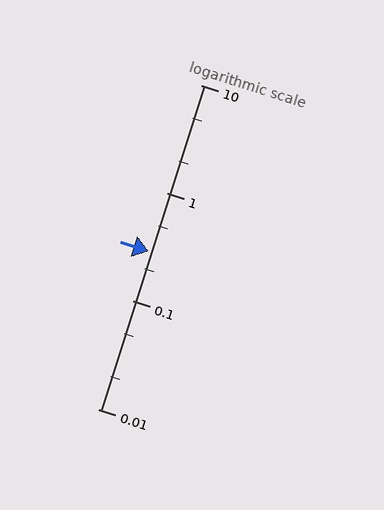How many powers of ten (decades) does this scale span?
The scale spans 3 decades, from 0.01 to 10.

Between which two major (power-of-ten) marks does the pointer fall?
The pointer is between 0.1 and 1.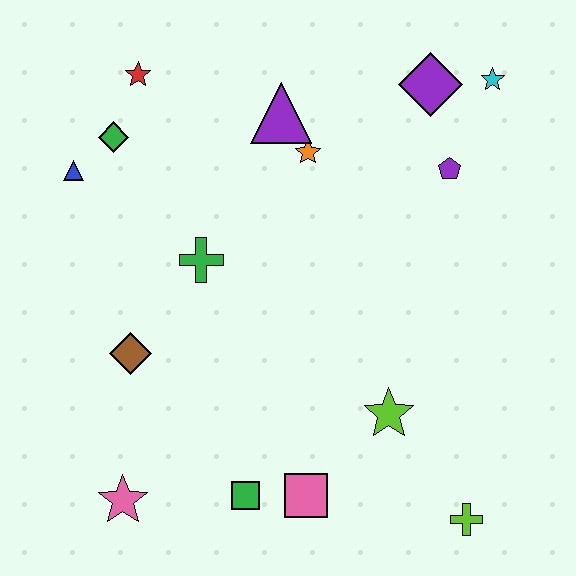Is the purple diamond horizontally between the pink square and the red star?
No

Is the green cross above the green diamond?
No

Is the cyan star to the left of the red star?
No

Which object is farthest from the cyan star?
The pink star is farthest from the cyan star.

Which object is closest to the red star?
The green diamond is closest to the red star.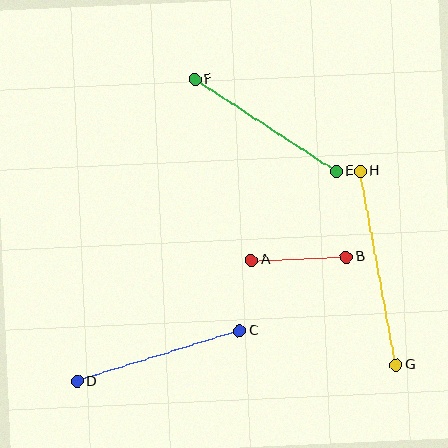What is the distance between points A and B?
The distance is approximately 95 pixels.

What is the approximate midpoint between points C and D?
The midpoint is at approximately (158, 356) pixels.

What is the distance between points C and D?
The distance is approximately 170 pixels.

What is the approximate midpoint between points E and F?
The midpoint is at approximately (265, 125) pixels.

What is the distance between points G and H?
The distance is approximately 197 pixels.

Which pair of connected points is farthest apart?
Points G and H are farthest apart.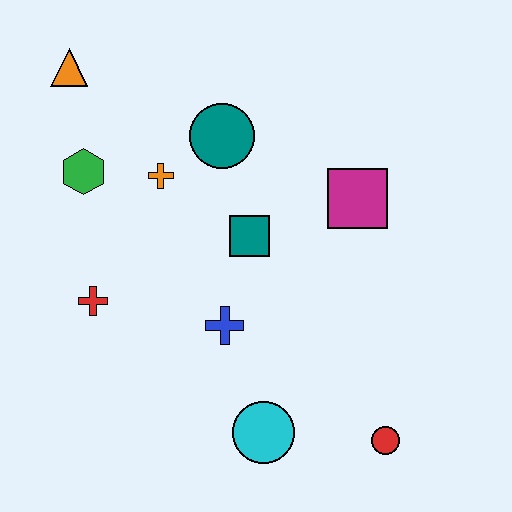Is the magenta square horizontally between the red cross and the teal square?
No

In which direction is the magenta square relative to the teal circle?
The magenta square is to the right of the teal circle.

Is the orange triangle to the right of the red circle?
No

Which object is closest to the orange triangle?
The green hexagon is closest to the orange triangle.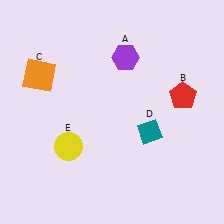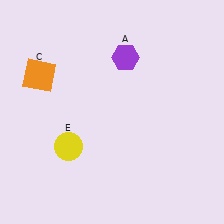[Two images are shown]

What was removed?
The red pentagon (B), the teal diamond (D) were removed in Image 2.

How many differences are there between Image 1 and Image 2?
There are 2 differences between the two images.